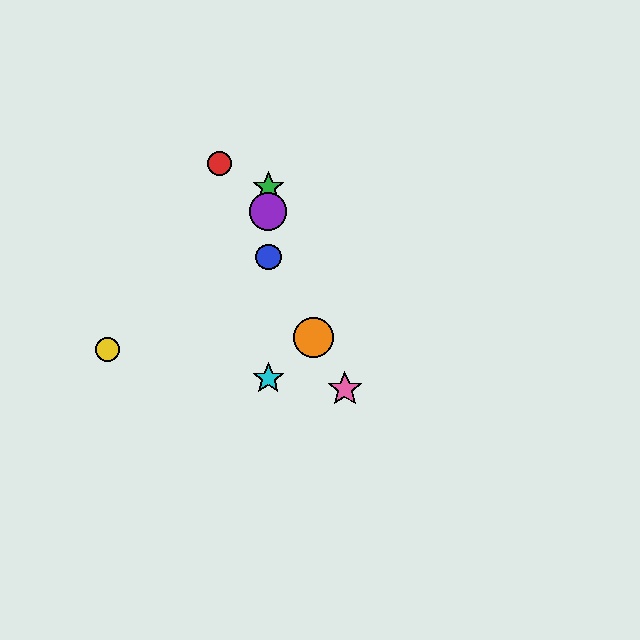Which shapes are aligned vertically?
The blue circle, the green star, the purple circle, the cyan star are aligned vertically.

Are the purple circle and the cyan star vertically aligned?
Yes, both are at x≈268.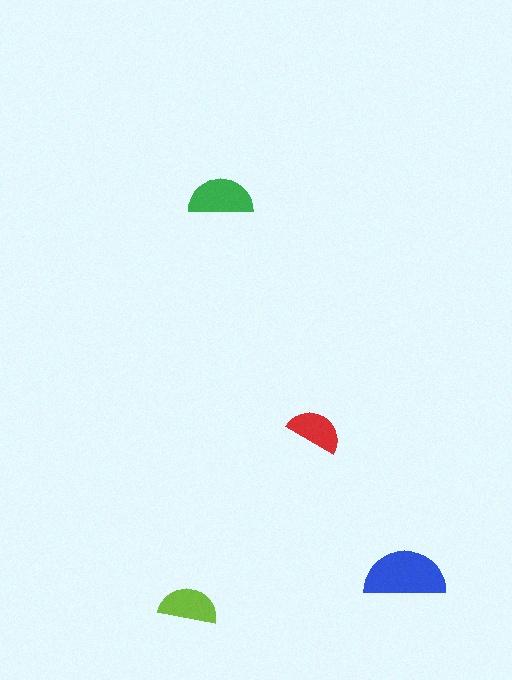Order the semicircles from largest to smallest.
the blue one, the green one, the lime one, the red one.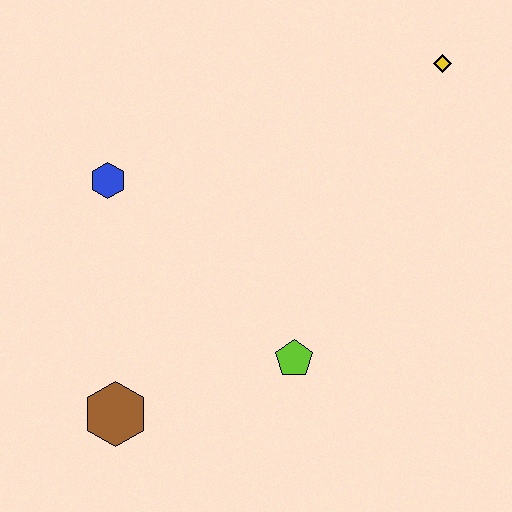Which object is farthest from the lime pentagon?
The yellow diamond is farthest from the lime pentagon.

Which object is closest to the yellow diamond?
The lime pentagon is closest to the yellow diamond.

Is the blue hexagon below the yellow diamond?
Yes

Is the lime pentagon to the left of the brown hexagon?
No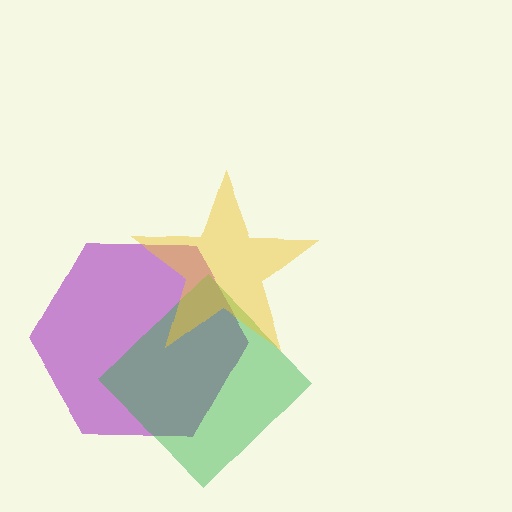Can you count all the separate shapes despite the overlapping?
Yes, there are 3 separate shapes.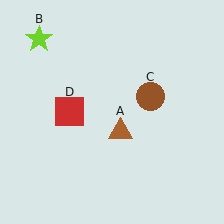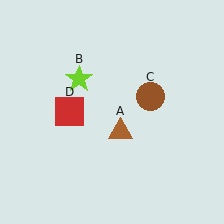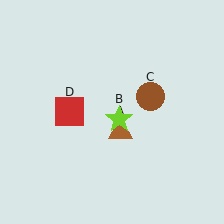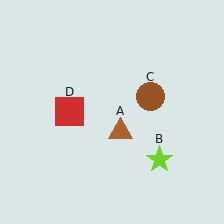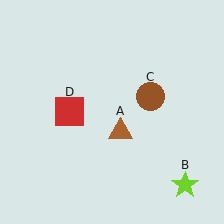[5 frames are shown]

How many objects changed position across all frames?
1 object changed position: lime star (object B).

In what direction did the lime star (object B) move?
The lime star (object B) moved down and to the right.